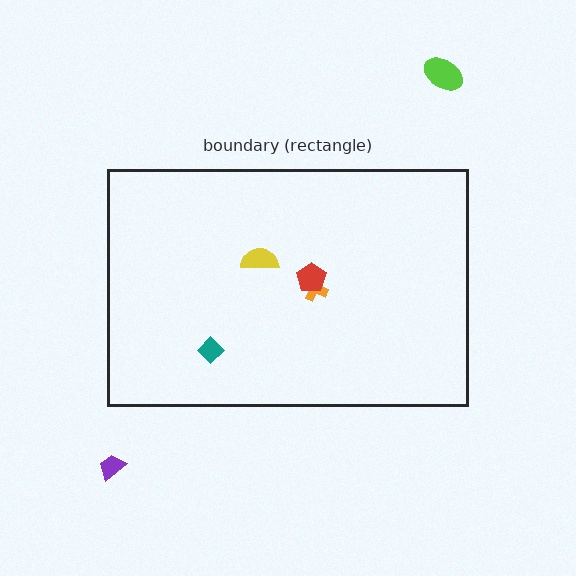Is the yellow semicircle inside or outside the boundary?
Inside.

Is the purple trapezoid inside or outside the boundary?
Outside.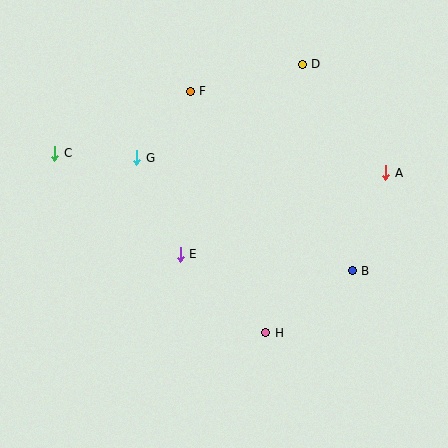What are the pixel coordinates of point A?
Point A is at (386, 173).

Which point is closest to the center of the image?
Point E at (180, 254) is closest to the center.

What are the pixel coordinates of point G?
Point G is at (137, 158).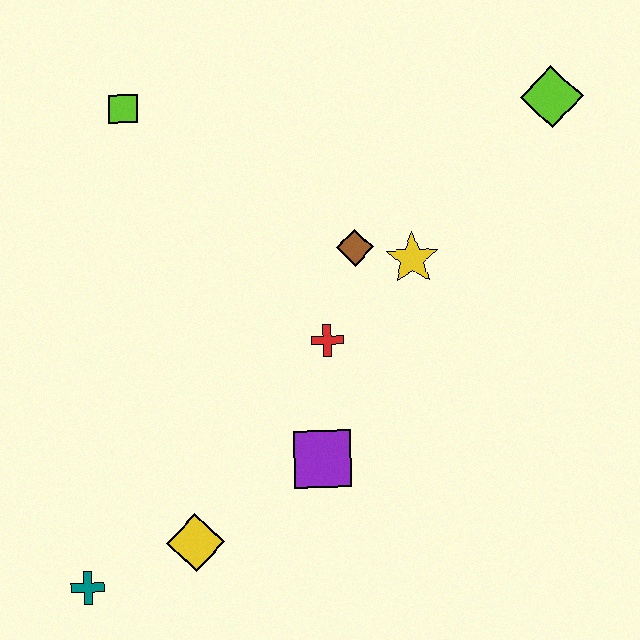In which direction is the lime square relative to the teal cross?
The lime square is above the teal cross.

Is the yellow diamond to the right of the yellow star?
No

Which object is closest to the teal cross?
The yellow diamond is closest to the teal cross.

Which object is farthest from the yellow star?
The teal cross is farthest from the yellow star.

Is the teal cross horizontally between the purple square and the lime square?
No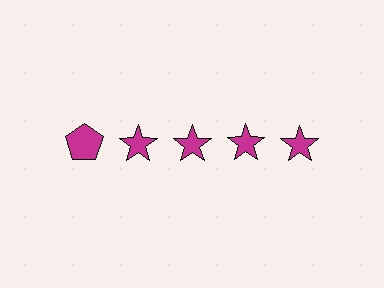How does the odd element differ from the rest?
It has a different shape: pentagon instead of star.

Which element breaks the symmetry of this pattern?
The magenta pentagon in the top row, leftmost column breaks the symmetry. All other shapes are magenta stars.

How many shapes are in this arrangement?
There are 5 shapes arranged in a grid pattern.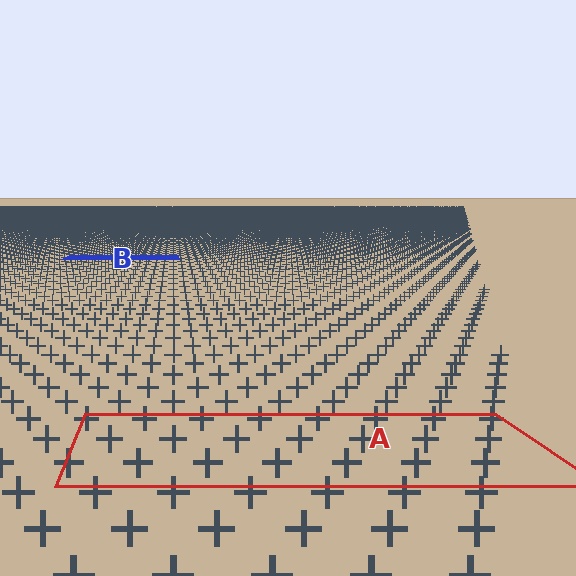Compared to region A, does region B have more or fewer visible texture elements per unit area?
Region B has more texture elements per unit area — they are packed more densely because it is farther away.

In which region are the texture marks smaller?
The texture marks are smaller in region B, because it is farther away.